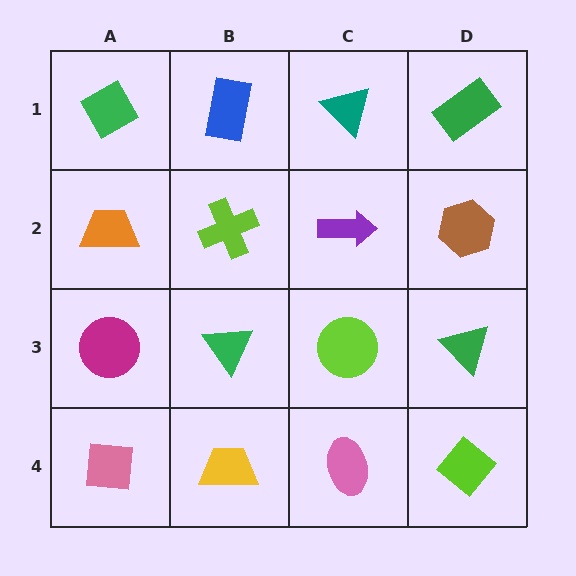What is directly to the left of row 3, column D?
A lime circle.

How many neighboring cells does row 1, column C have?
3.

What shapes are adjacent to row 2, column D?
A green rectangle (row 1, column D), a green triangle (row 3, column D), a purple arrow (row 2, column C).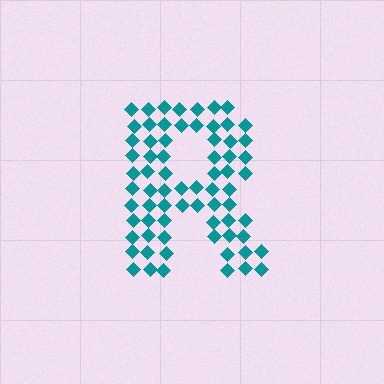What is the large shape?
The large shape is the letter R.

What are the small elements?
The small elements are diamonds.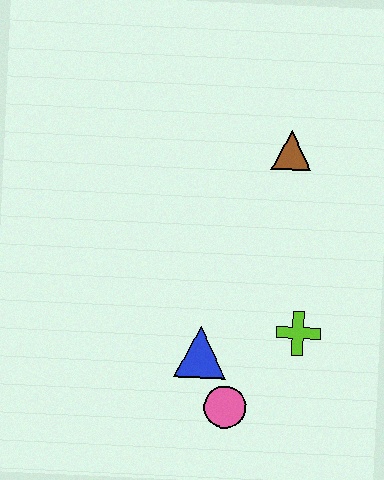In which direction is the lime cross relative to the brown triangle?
The lime cross is below the brown triangle.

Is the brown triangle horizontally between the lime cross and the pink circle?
Yes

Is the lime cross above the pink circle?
Yes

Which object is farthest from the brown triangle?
The pink circle is farthest from the brown triangle.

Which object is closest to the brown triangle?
The lime cross is closest to the brown triangle.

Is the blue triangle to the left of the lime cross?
Yes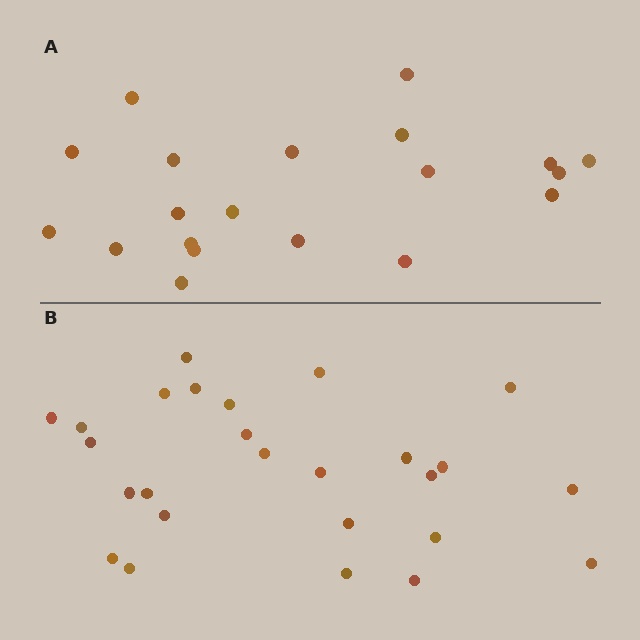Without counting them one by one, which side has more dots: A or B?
Region B (the bottom region) has more dots.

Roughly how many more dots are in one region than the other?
Region B has about 6 more dots than region A.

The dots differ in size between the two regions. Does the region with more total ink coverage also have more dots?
No. Region A has more total ink coverage because its dots are larger, but region B actually contains more individual dots. Total area can be misleading — the number of items is what matters here.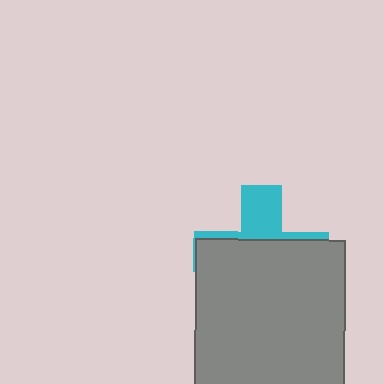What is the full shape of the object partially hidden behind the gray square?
The partially hidden object is a cyan cross.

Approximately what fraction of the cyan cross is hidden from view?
Roughly 70% of the cyan cross is hidden behind the gray square.